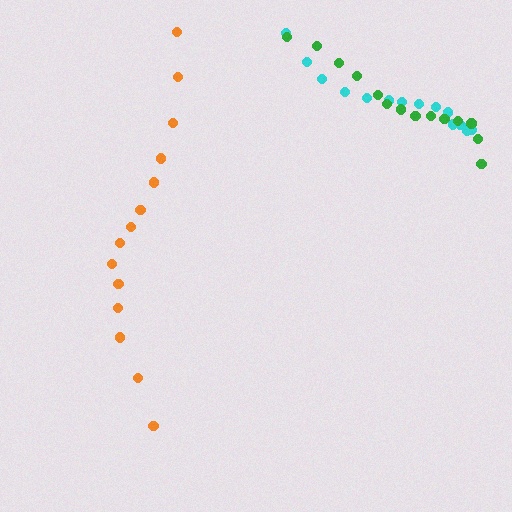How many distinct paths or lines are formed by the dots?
There are 3 distinct paths.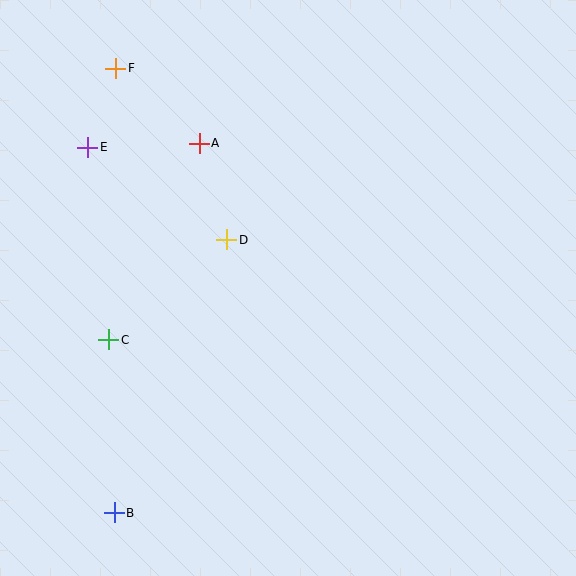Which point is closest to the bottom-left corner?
Point B is closest to the bottom-left corner.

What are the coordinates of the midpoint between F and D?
The midpoint between F and D is at (171, 154).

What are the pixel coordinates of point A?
Point A is at (199, 143).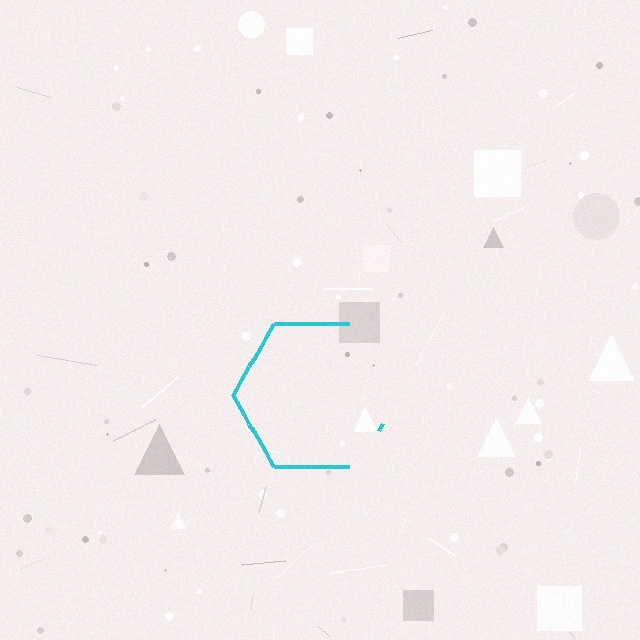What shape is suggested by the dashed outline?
The dashed outline suggests a hexagon.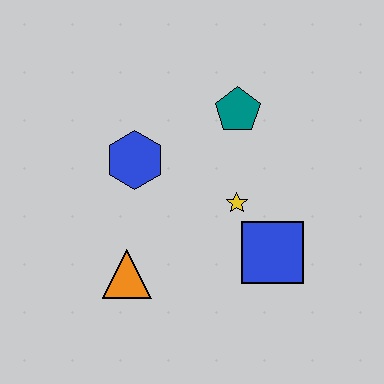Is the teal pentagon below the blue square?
No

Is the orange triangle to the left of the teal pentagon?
Yes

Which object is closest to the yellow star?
The blue square is closest to the yellow star.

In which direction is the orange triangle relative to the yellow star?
The orange triangle is to the left of the yellow star.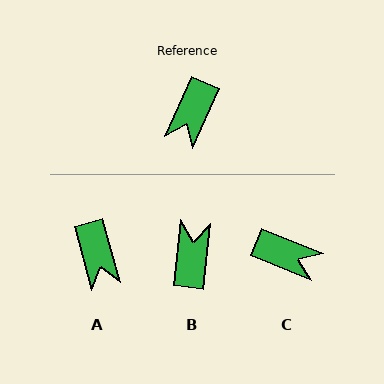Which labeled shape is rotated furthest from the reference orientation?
B, about 163 degrees away.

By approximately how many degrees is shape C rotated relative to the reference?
Approximately 92 degrees counter-clockwise.